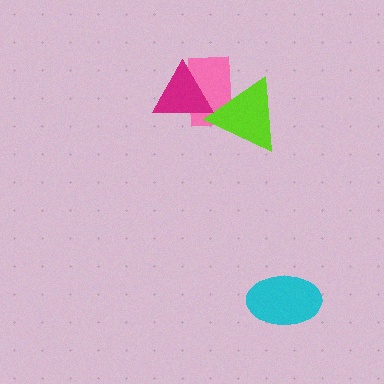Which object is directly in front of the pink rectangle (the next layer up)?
The lime triangle is directly in front of the pink rectangle.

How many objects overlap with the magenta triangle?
2 objects overlap with the magenta triangle.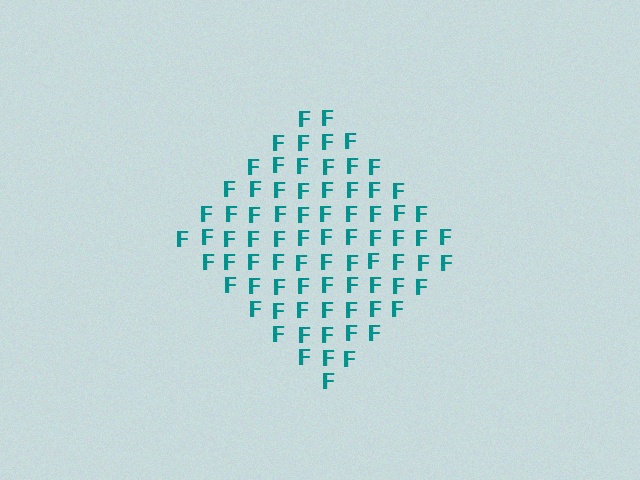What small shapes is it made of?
It is made of small letter F's.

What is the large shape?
The large shape is a diamond.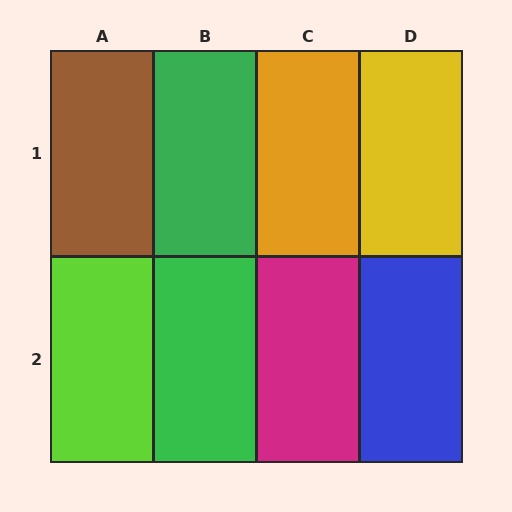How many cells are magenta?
1 cell is magenta.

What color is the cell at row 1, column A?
Brown.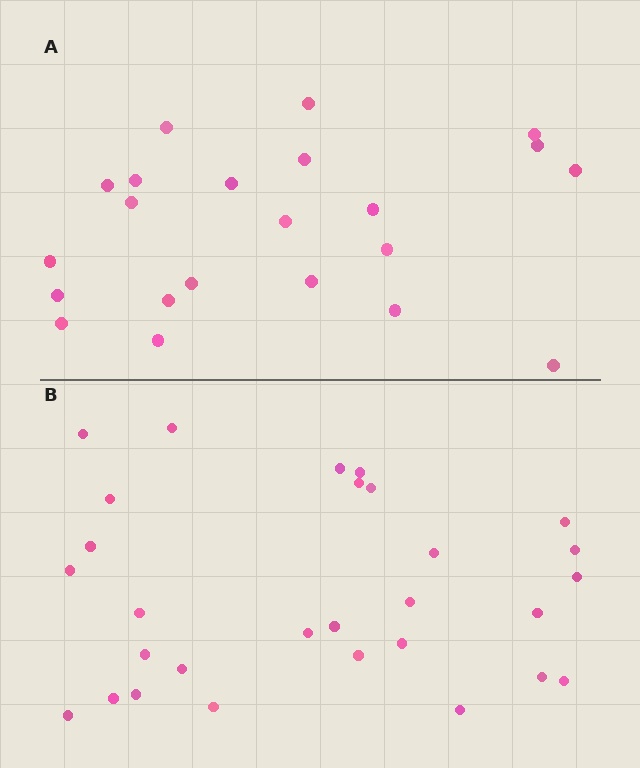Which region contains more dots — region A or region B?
Region B (the bottom region) has more dots.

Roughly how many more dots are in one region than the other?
Region B has roughly 8 or so more dots than region A.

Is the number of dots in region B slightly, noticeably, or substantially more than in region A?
Region B has noticeably more, but not dramatically so. The ratio is roughly 1.3 to 1.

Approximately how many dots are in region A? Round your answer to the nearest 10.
About 20 dots. (The exact count is 22, which rounds to 20.)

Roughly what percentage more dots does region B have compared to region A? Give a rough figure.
About 30% more.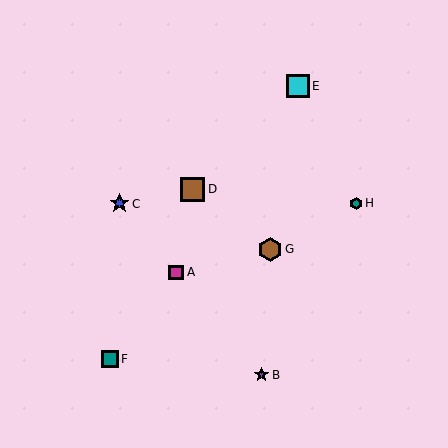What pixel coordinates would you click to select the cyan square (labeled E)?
Click at (298, 86) to select the cyan square E.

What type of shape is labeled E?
Shape E is a cyan square.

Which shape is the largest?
The brown square (labeled D) is the largest.